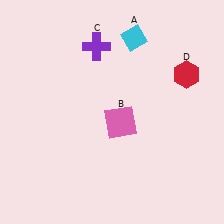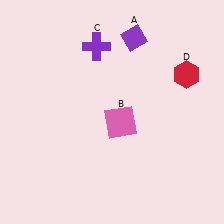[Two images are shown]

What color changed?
The diamond (A) changed from cyan in Image 1 to purple in Image 2.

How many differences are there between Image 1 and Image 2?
There is 1 difference between the two images.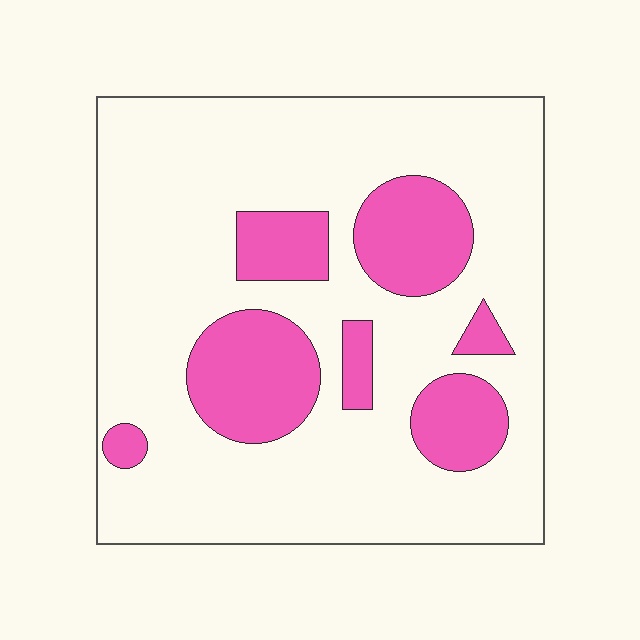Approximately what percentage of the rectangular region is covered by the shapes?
Approximately 25%.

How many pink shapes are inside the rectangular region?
7.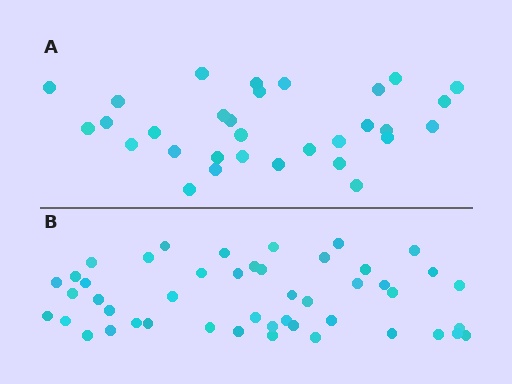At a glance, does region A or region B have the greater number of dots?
Region B (the bottom region) has more dots.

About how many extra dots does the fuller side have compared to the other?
Region B has approximately 15 more dots than region A.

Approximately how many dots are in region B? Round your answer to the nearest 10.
About 50 dots. (The exact count is 47, which rounds to 50.)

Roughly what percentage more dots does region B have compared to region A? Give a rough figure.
About 50% more.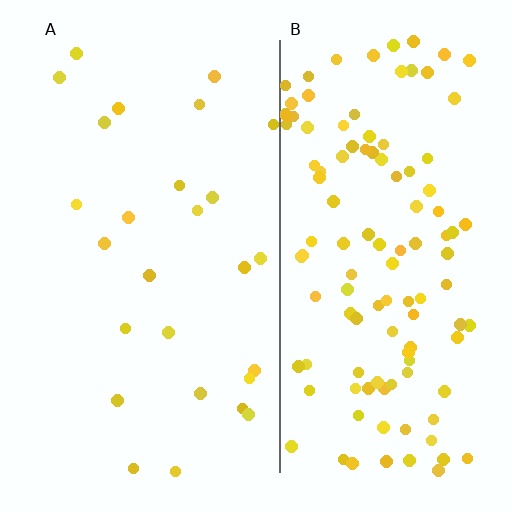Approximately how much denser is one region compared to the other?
Approximately 4.6× — region B over region A.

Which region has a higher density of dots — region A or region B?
B (the right).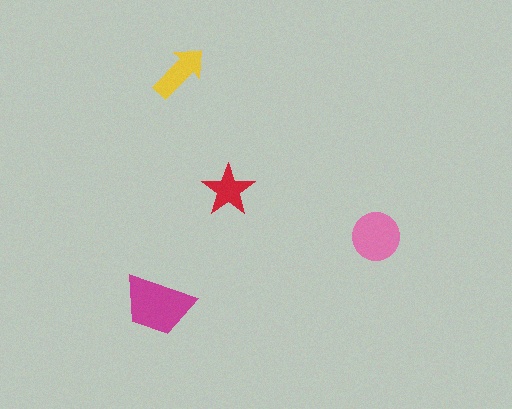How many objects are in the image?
There are 4 objects in the image.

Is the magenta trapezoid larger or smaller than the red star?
Larger.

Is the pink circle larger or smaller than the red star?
Larger.